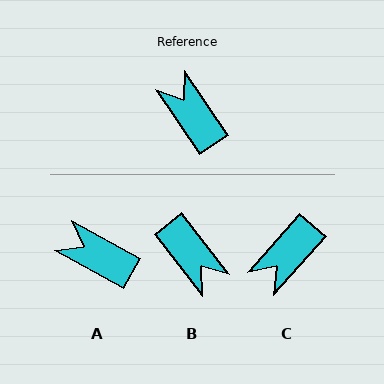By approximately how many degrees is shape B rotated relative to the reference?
Approximately 176 degrees clockwise.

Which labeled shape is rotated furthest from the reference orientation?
B, about 176 degrees away.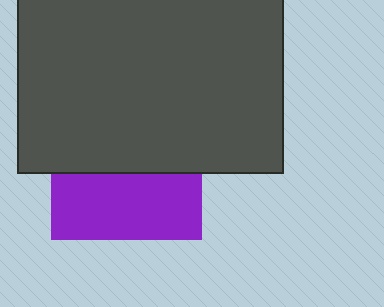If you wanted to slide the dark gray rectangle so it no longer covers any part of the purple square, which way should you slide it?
Slide it up — that is the most direct way to separate the two shapes.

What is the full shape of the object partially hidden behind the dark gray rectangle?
The partially hidden object is a purple square.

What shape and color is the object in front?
The object in front is a dark gray rectangle.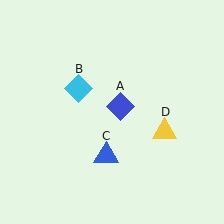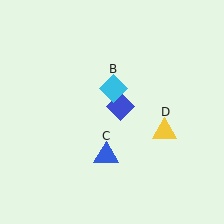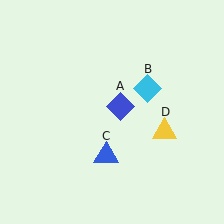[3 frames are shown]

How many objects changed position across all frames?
1 object changed position: cyan diamond (object B).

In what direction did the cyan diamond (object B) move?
The cyan diamond (object B) moved right.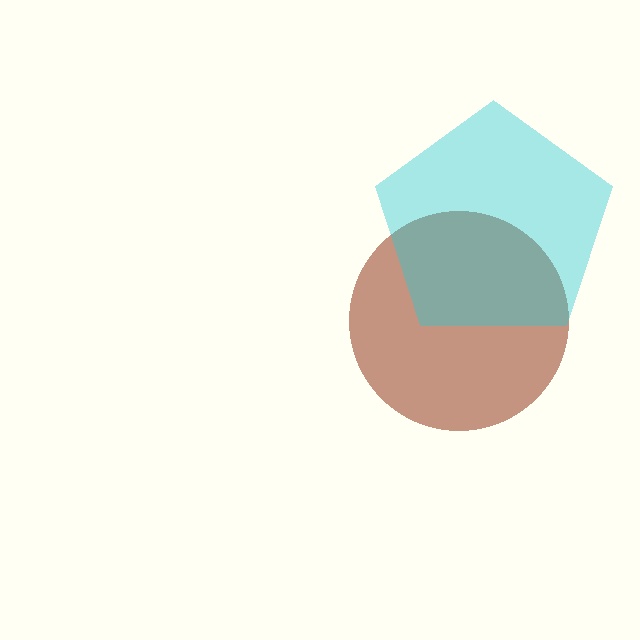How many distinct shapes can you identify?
There are 2 distinct shapes: a brown circle, a cyan pentagon.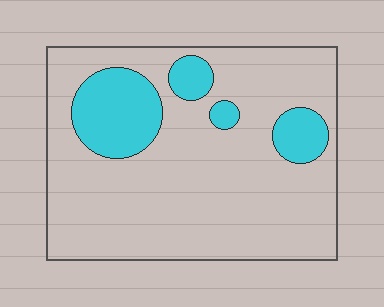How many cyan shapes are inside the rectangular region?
4.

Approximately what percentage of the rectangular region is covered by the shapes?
Approximately 20%.